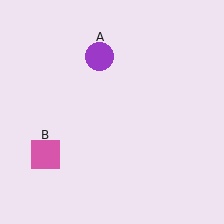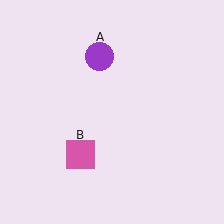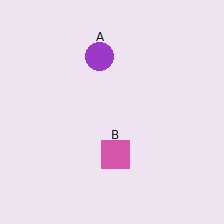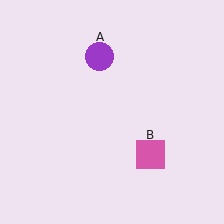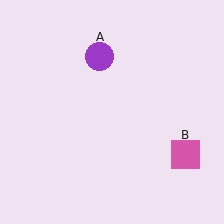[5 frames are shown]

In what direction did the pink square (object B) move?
The pink square (object B) moved right.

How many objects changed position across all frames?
1 object changed position: pink square (object B).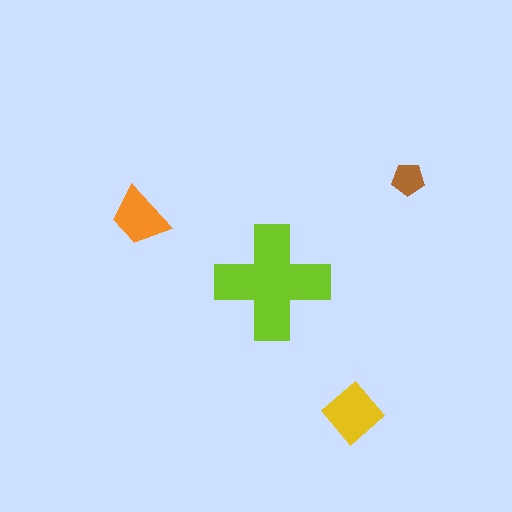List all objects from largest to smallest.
The lime cross, the yellow diamond, the orange trapezoid, the brown pentagon.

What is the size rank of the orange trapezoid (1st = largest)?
3rd.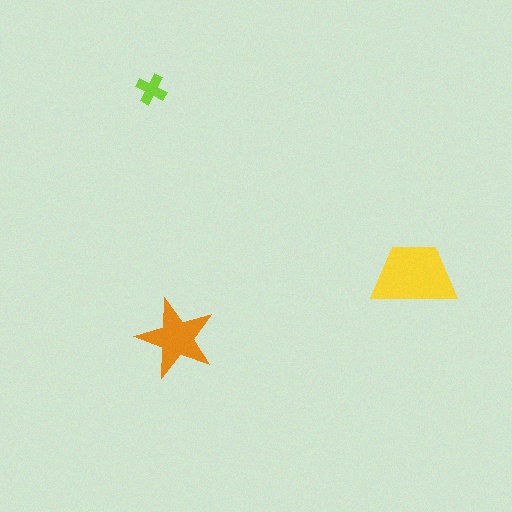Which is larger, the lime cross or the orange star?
The orange star.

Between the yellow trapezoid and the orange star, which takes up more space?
The yellow trapezoid.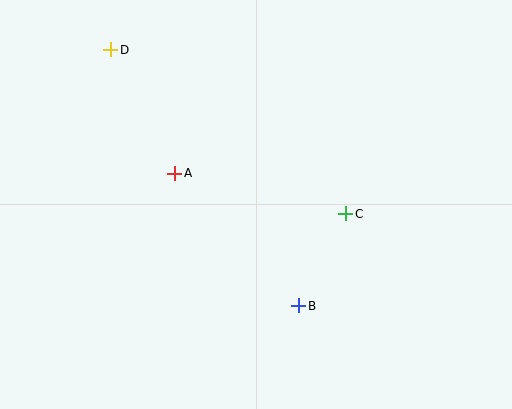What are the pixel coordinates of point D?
Point D is at (111, 50).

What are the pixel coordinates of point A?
Point A is at (175, 173).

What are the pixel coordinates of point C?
Point C is at (346, 214).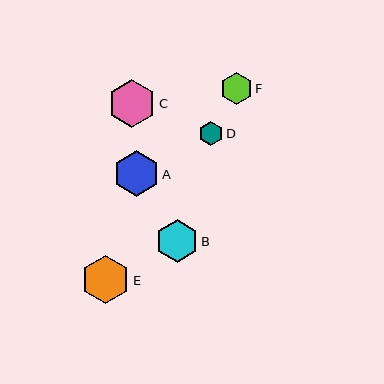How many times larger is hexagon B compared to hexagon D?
Hexagon B is approximately 1.8 times the size of hexagon D.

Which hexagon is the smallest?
Hexagon D is the smallest with a size of approximately 24 pixels.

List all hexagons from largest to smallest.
From largest to smallest: E, C, A, B, F, D.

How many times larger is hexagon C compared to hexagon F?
Hexagon C is approximately 1.5 times the size of hexagon F.